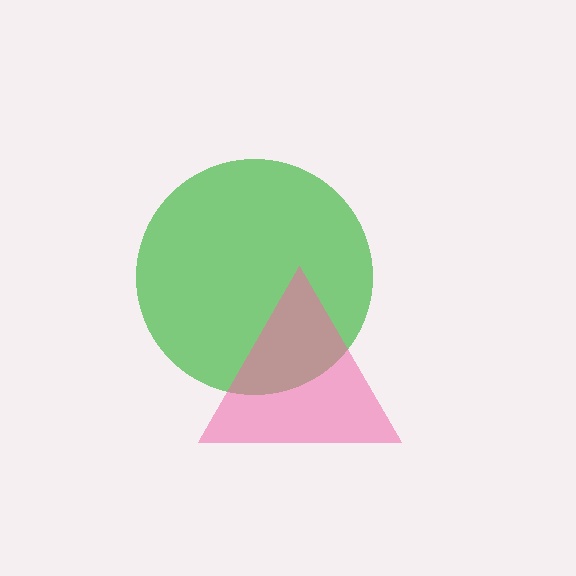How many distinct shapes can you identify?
There are 2 distinct shapes: a green circle, a pink triangle.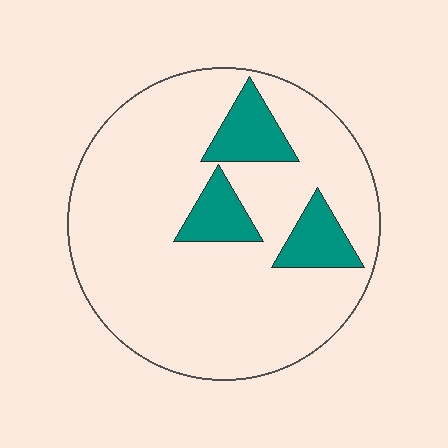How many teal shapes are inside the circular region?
3.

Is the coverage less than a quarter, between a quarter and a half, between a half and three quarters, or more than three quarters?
Less than a quarter.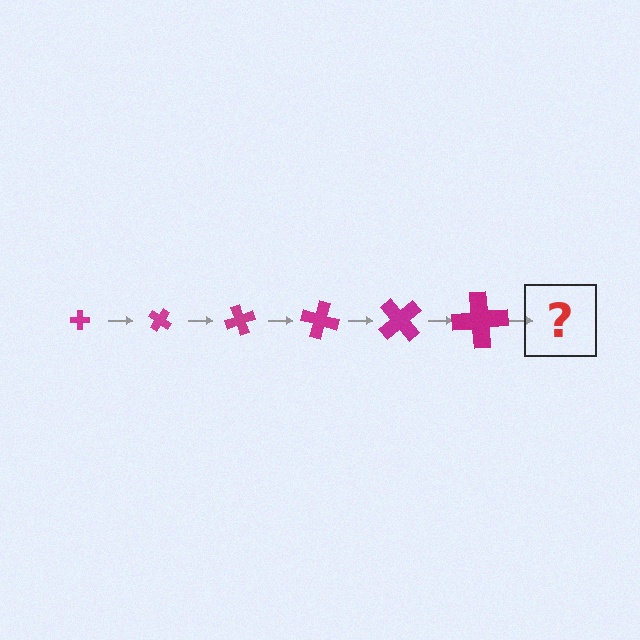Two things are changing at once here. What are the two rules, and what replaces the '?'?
The two rules are that the cross grows larger each step and it rotates 35 degrees each step. The '?' should be a cross, larger than the previous one and rotated 210 degrees from the start.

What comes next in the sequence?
The next element should be a cross, larger than the previous one and rotated 210 degrees from the start.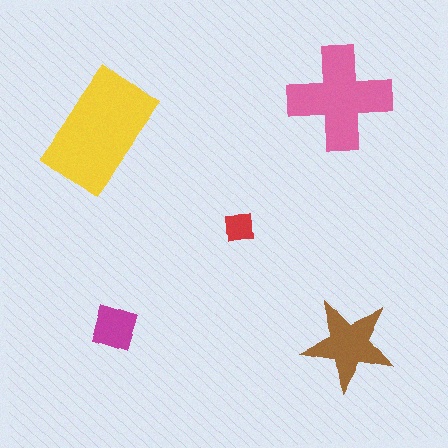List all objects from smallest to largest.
The red square, the magenta diamond, the brown star, the pink cross, the yellow rectangle.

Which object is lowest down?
The brown star is bottommost.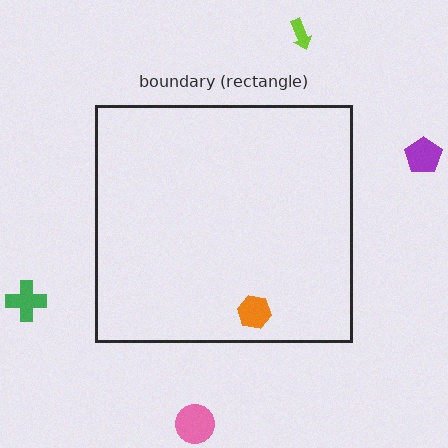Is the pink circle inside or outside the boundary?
Outside.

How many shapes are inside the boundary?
1 inside, 4 outside.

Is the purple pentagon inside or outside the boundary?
Outside.